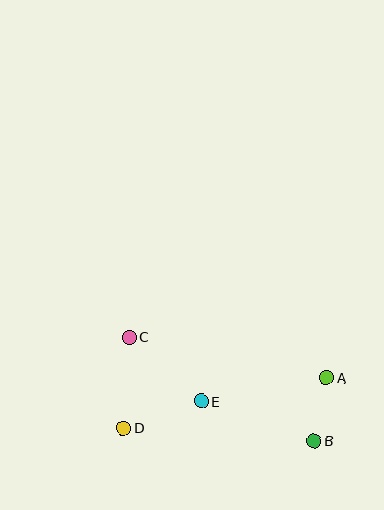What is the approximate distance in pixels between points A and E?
The distance between A and E is approximately 127 pixels.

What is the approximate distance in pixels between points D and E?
The distance between D and E is approximately 82 pixels.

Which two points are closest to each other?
Points A and B are closest to each other.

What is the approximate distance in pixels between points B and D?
The distance between B and D is approximately 191 pixels.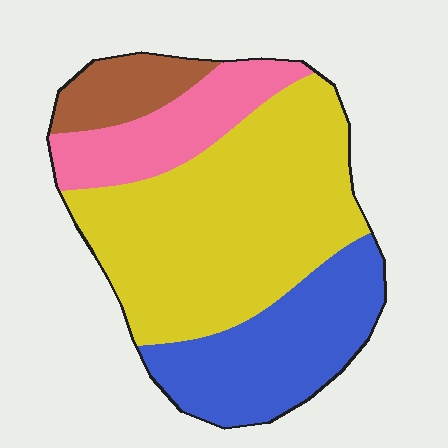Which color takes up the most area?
Yellow, at roughly 50%.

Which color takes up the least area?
Brown, at roughly 10%.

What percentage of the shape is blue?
Blue takes up about one quarter (1/4) of the shape.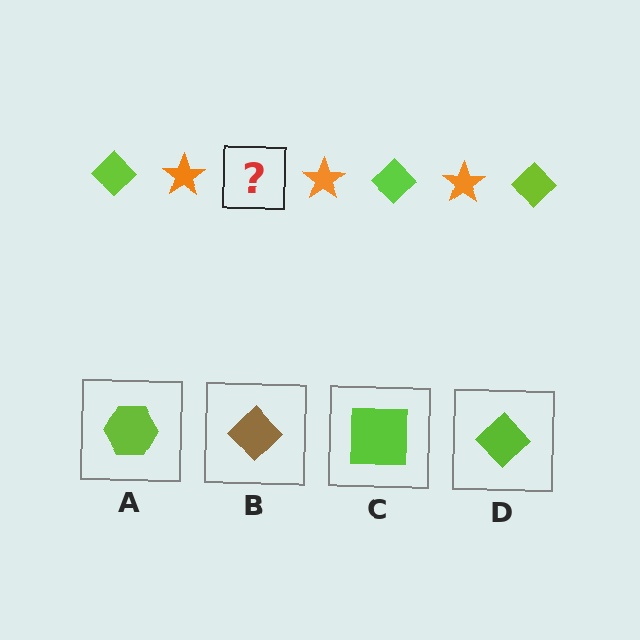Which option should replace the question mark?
Option D.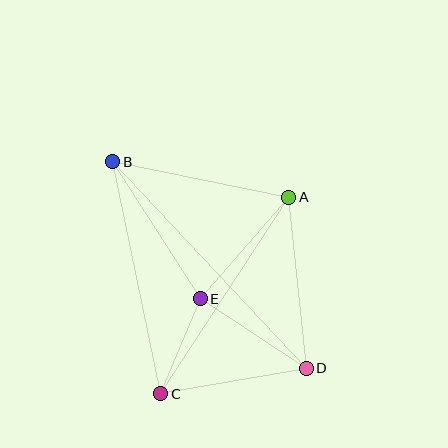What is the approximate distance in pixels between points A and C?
The distance between A and C is approximately 234 pixels.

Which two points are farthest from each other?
Points B and D are farthest from each other.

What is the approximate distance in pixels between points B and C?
The distance between B and C is approximately 237 pixels.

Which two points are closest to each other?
Points C and E are closest to each other.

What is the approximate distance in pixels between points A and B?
The distance between A and B is approximately 179 pixels.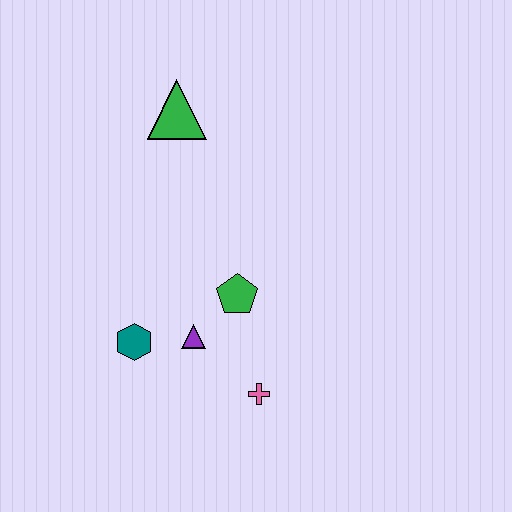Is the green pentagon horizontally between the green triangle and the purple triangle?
No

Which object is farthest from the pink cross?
The green triangle is farthest from the pink cross.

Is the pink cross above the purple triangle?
No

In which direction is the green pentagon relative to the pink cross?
The green pentagon is above the pink cross.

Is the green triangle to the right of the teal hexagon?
Yes